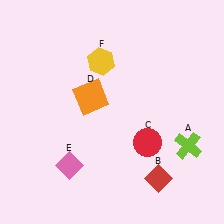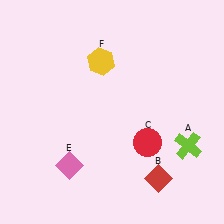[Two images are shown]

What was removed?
The orange square (D) was removed in Image 2.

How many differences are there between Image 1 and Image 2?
There is 1 difference between the two images.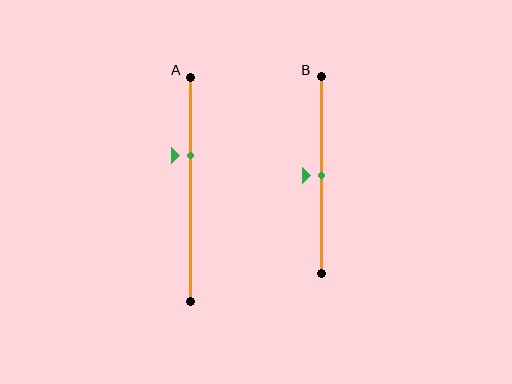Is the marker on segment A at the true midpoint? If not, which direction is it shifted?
No, the marker on segment A is shifted upward by about 15% of the segment length.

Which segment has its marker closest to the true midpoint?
Segment B has its marker closest to the true midpoint.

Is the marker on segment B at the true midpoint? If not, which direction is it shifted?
Yes, the marker on segment B is at the true midpoint.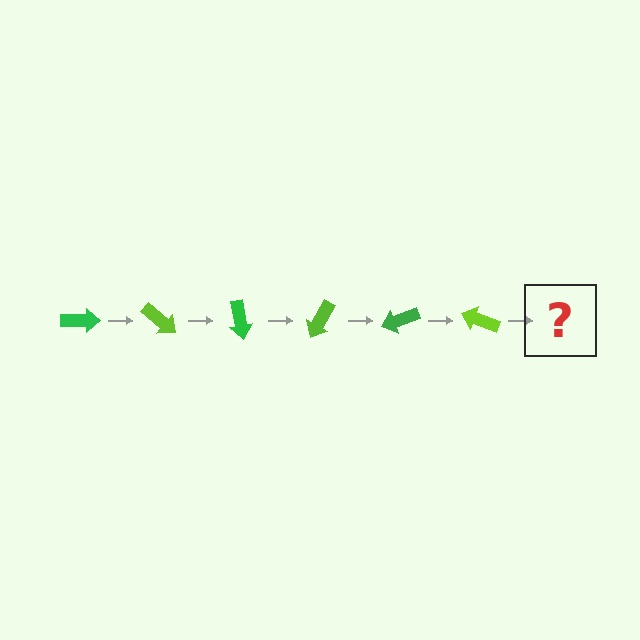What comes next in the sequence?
The next element should be a green arrow, rotated 240 degrees from the start.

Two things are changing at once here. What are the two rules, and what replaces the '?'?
The two rules are that it rotates 40 degrees each step and the color cycles through green and lime. The '?' should be a green arrow, rotated 240 degrees from the start.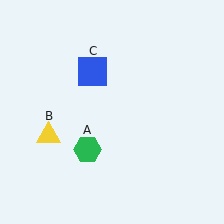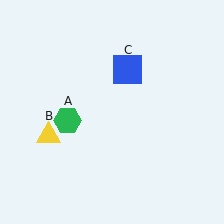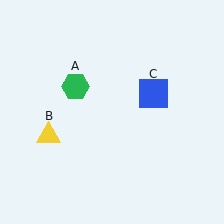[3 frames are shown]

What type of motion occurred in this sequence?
The green hexagon (object A), blue square (object C) rotated clockwise around the center of the scene.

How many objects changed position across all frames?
2 objects changed position: green hexagon (object A), blue square (object C).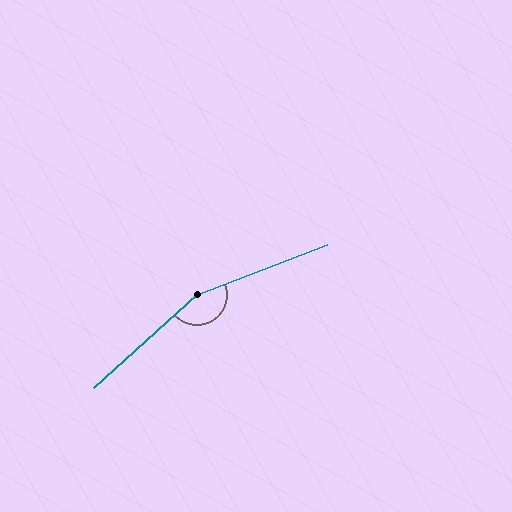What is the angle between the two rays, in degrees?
Approximately 159 degrees.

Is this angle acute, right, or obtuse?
It is obtuse.